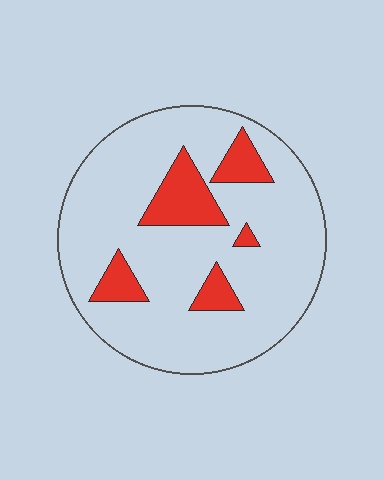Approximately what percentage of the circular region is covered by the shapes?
Approximately 15%.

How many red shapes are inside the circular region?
5.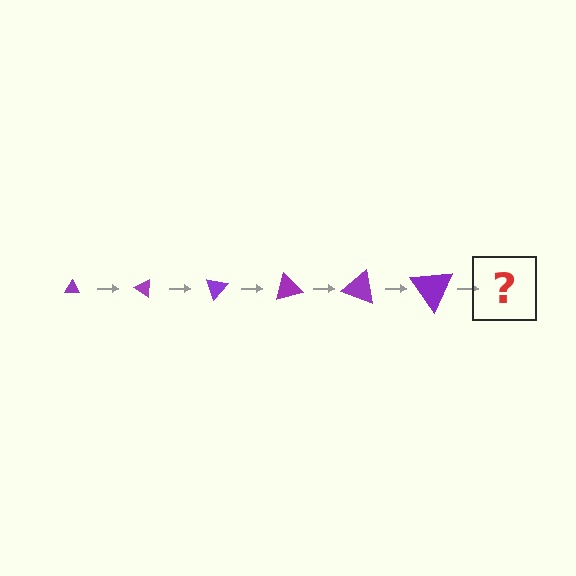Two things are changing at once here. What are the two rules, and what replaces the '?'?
The two rules are that the triangle grows larger each step and it rotates 35 degrees each step. The '?' should be a triangle, larger than the previous one and rotated 210 degrees from the start.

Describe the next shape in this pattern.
It should be a triangle, larger than the previous one and rotated 210 degrees from the start.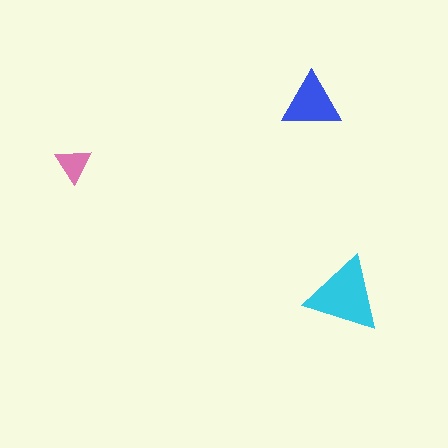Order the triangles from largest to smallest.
the cyan one, the blue one, the pink one.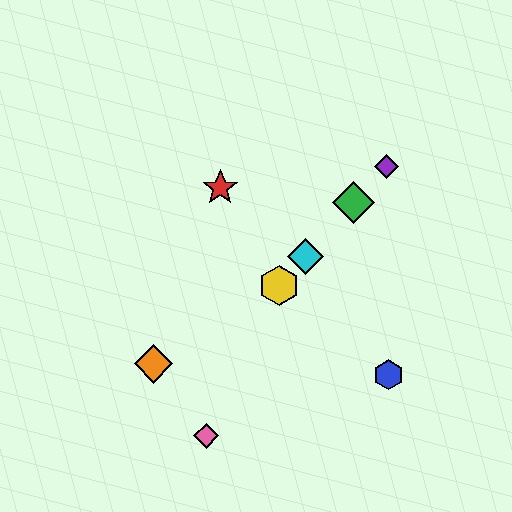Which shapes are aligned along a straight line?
The green diamond, the yellow hexagon, the purple diamond, the cyan diamond are aligned along a straight line.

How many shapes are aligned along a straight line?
4 shapes (the green diamond, the yellow hexagon, the purple diamond, the cyan diamond) are aligned along a straight line.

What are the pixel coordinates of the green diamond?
The green diamond is at (354, 203).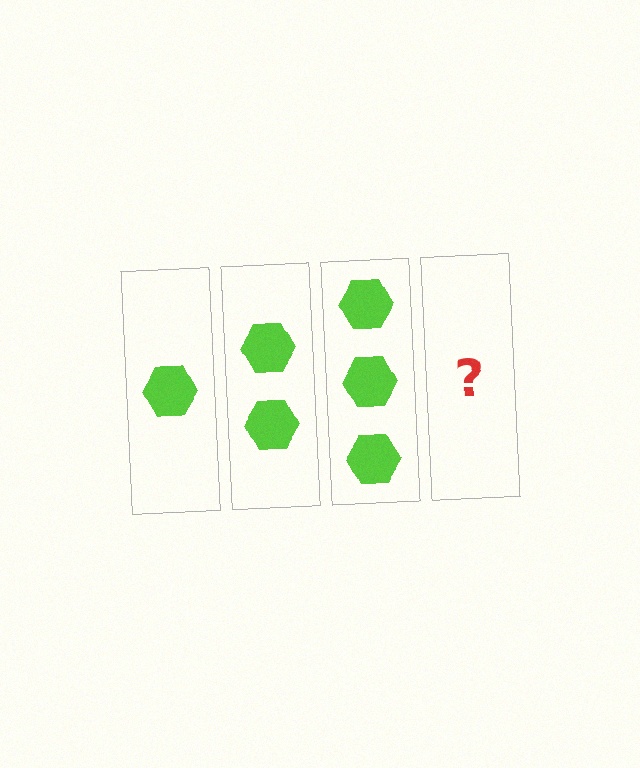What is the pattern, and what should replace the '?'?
The pattern is that each step adds one more hexagon. The '?' should be 4 hexagons.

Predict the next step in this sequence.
The next step is 4 hexagons.